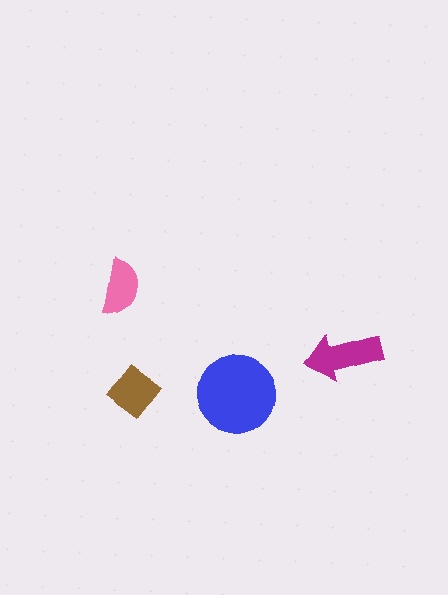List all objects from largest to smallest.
The blue circle, the magenta arrow, the brown diamond, the pink semicircle.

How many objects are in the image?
There are 4 objects in the image.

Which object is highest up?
The pink semicircle is topmost.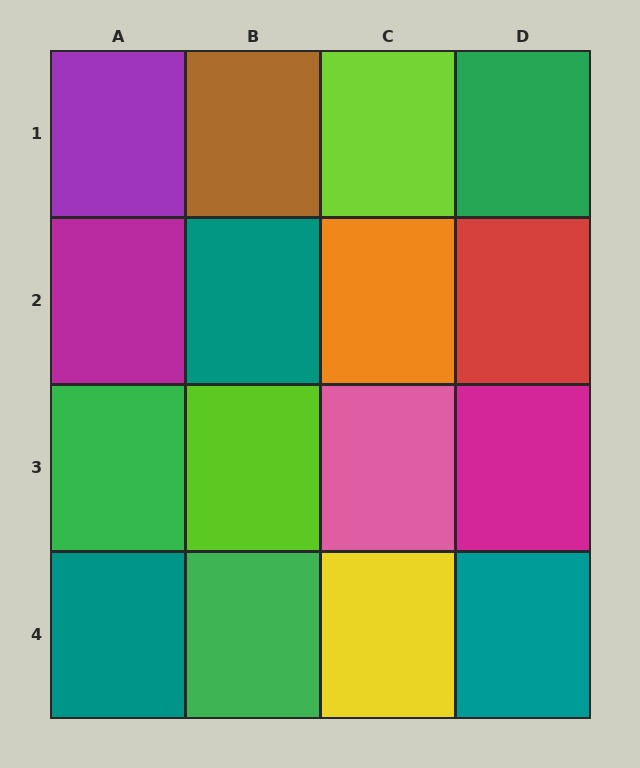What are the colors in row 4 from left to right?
Teal, green, yellow, teal.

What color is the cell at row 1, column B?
Brown.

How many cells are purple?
1 cell is purple.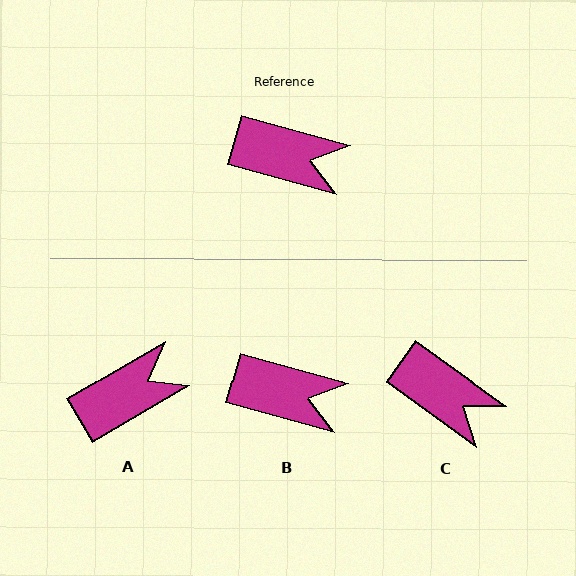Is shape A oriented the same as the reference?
No, it is off by about 46 degrees.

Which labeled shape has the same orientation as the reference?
B.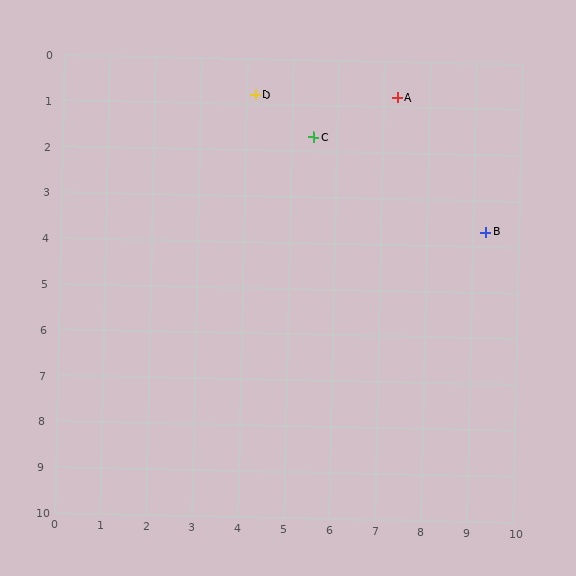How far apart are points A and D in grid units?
Points A and D are about 3.1 grid units apart.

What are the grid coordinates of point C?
Point C is at approximately (5.5, 1.7).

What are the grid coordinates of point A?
Point A is at approximately (7.3, 0.8).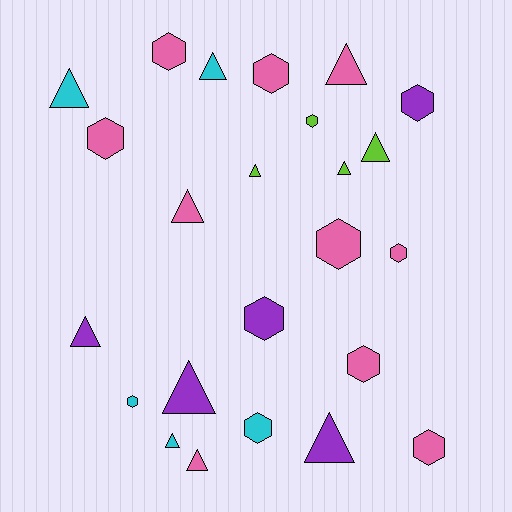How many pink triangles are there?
There are 3 pink triangles.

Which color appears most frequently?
Pink, with 10 objects.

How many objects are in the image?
There are 24 objects.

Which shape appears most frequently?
Triangle, with 12 objects.